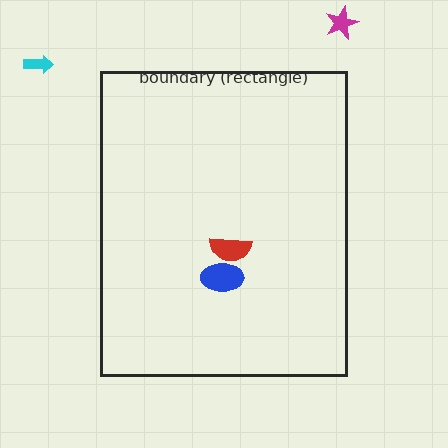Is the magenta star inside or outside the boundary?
Outside.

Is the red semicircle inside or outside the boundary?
Inside.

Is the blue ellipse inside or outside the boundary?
Inside.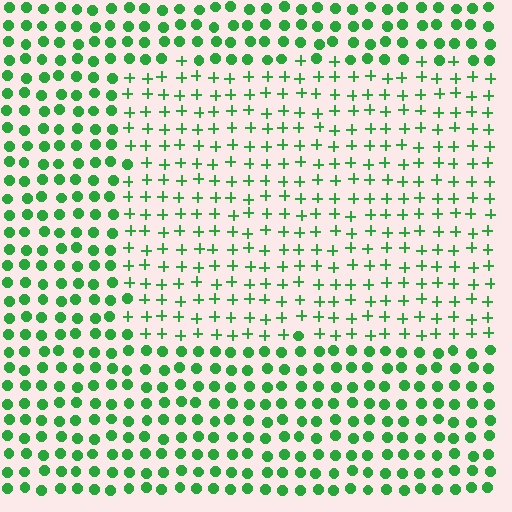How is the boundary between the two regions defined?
The boundary is defined by a change in element shape: plus signs inside vs. circles outside. All elements share the same color and spacing.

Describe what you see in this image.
The image is filled with small green elements arranged in a uniform grid. A rectangle-shaped region contains plus signs, while the surrounding area contains circles. The boundary is defined purely by the change in element shape.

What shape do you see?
I see a rectangle.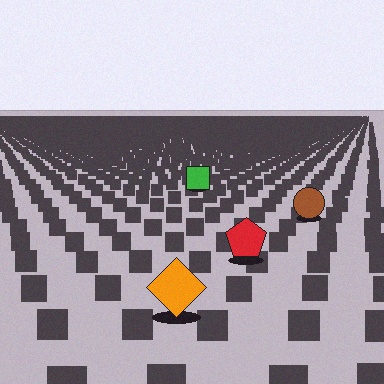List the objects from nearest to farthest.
From nearest to farthest: the orange diamond, the red pentagon, the brown circle, the green square.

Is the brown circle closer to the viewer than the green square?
Yes. The brown circle is closer — you can tell from the texture gradient: the ground texture is coarser near it.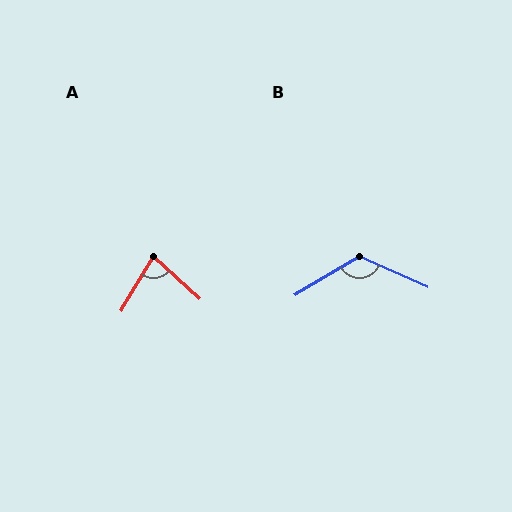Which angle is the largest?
B, at approximately 126 degrees.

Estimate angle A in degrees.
Approximately 78 degrees.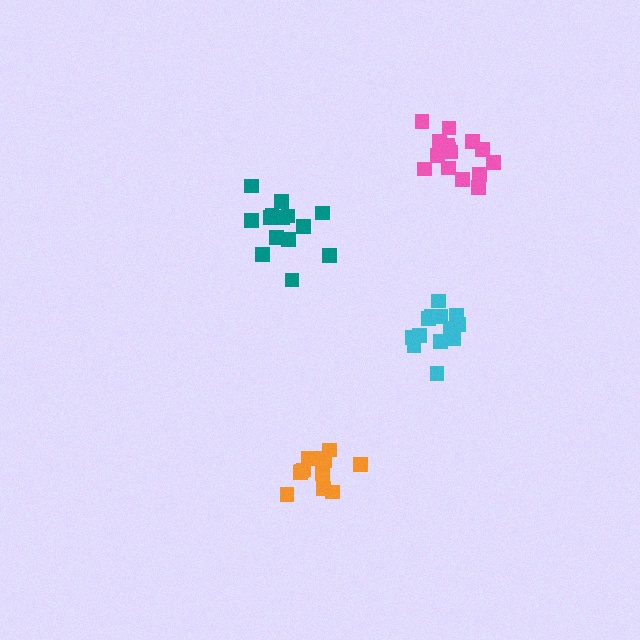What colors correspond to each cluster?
The clusters are colored: orange, teal, cyan, pink.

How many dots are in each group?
Group 1: 12 dots, Group 2: 14 dots, Group 3: 13 dots, Group 4: 16 dots (55 total).